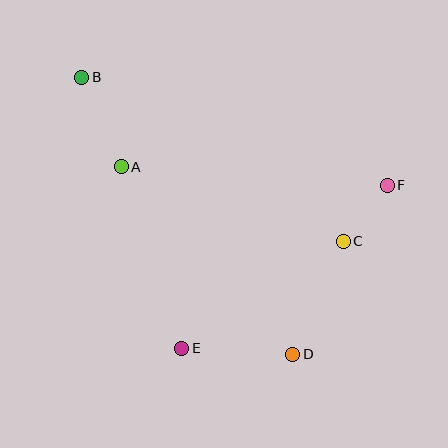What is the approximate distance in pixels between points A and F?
The distance between A and F is approximately 266 pixels.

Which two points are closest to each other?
Points C and F are closest to each other.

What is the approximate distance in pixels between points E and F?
The distance between E and F is approximately 262 pixels.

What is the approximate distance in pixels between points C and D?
The distance between C and D is approximately 124 pixels.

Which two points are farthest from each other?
Points B and D are farthest from each other.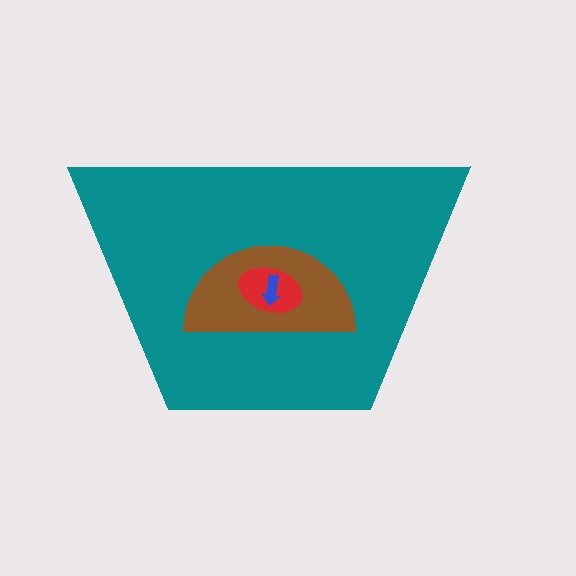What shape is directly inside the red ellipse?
The blue arrow.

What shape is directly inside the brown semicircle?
The red ellipse.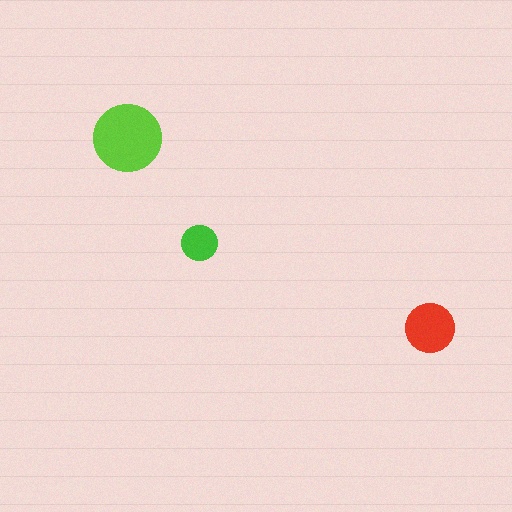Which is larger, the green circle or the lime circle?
The lime one.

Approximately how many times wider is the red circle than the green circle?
About 1.5 times wider.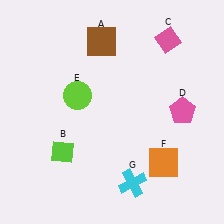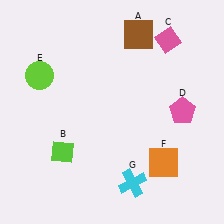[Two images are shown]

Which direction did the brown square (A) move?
The brown square (A) moved right.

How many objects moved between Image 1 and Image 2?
2 objects moved between the two images.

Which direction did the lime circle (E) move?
The lime circle (E) moved left.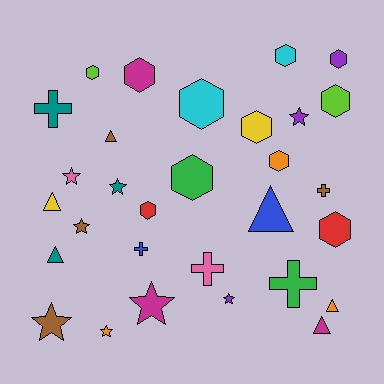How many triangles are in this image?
There are 6 triangles.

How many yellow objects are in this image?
There are 2 yellow objects.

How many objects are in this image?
There are 30 objects.